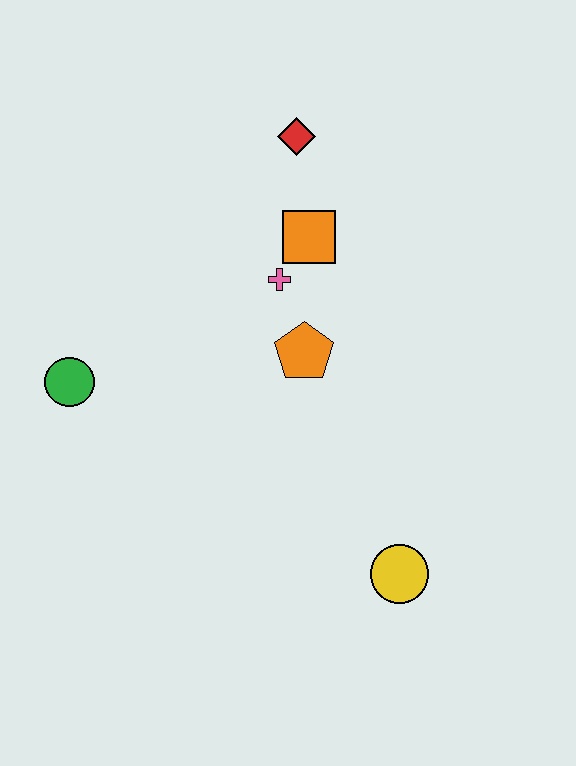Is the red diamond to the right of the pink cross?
Yes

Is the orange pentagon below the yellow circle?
No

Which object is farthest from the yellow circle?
The red diamond is farthest from the yellow circle.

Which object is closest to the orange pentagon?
The pink cross is closest to the orange pentagon.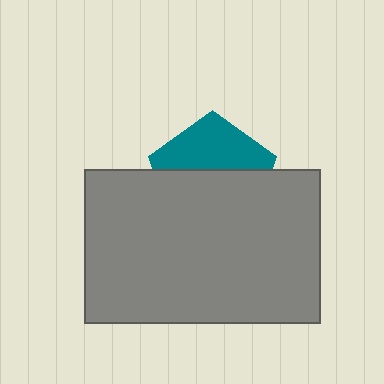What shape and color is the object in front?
The object in front is a gray rectangle.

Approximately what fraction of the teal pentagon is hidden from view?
Roughly 57% of the teal pentagon is hidden behind the gray rectangle.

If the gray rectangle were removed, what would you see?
You would see the complete teal pentagon.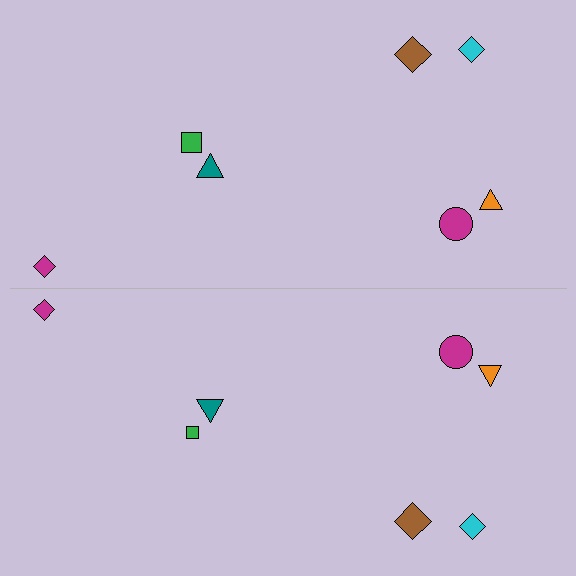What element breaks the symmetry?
The green square on the bottom side has a different size than its mirror counterpart.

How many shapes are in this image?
There are 14 shapes in this image.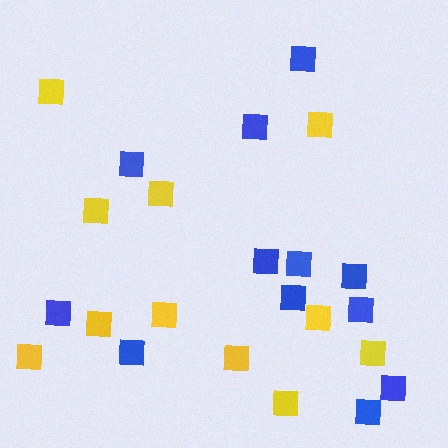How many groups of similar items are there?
There are 2 groups: one group of yellow squares (11) and one group of blue squares (12).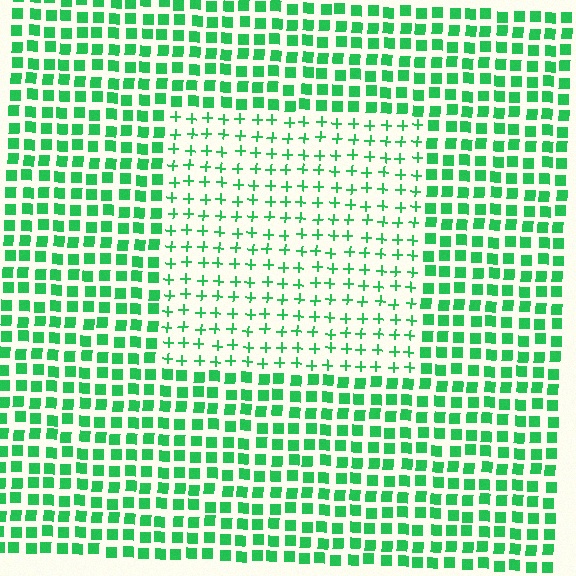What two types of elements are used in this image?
The image uses plus signs inside the rectangle region and squares outside it.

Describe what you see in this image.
The image is filled with small green elements arranged in a uniform grid. A rectangle-shaped region contains plus signs, while the surrounding area contains squares. The boundary is defined purely by the change in element shape.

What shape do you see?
I see a rectangle.